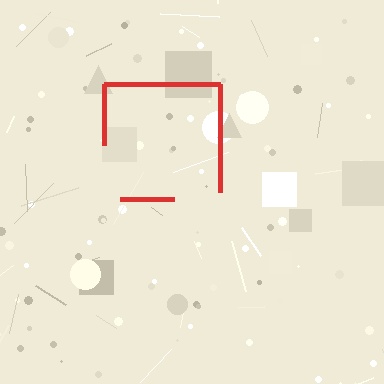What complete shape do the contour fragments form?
The contour fragments form a square.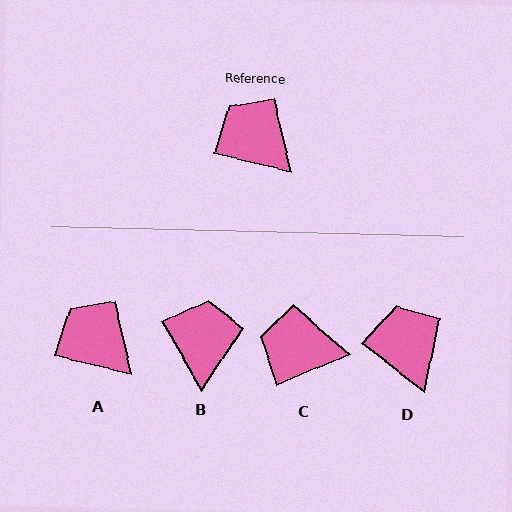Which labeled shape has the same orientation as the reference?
A.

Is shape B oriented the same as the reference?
No, it is off by about 47 degrees.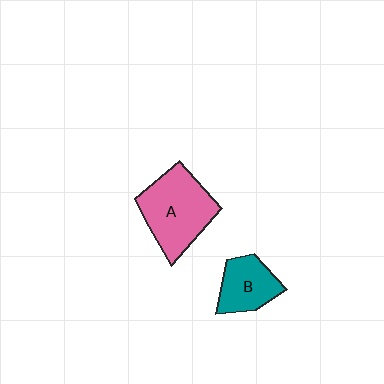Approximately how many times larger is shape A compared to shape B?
Approximately 1.7 times.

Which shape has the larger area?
Shape A (pink).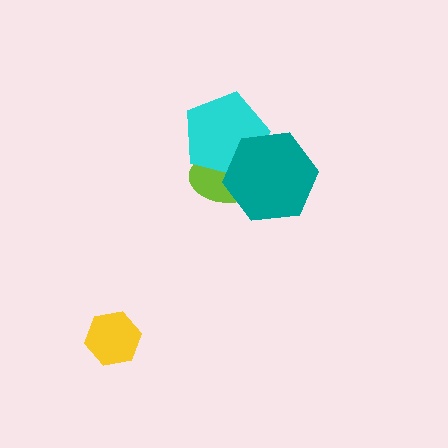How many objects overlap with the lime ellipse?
2 objects overlap with the lime ellipse.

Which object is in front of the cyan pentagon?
The teal hexagon is in front of the cyan pentagon.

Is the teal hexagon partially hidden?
No, no other shape covers it.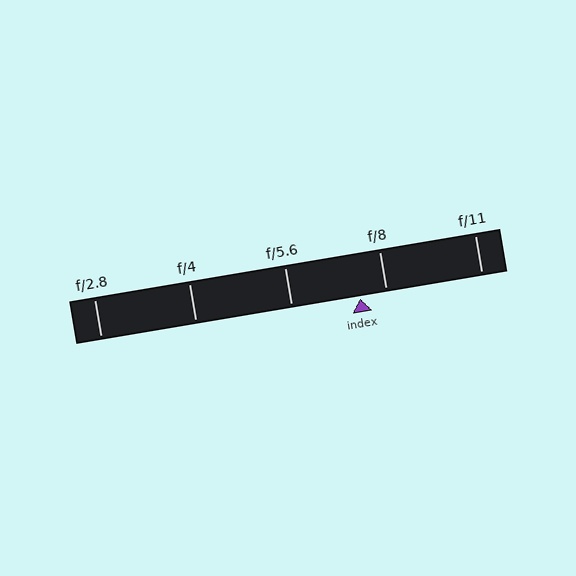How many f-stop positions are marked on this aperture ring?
There are 5 f-stop positions marked.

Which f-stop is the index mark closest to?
The index mark is closest to f/8.